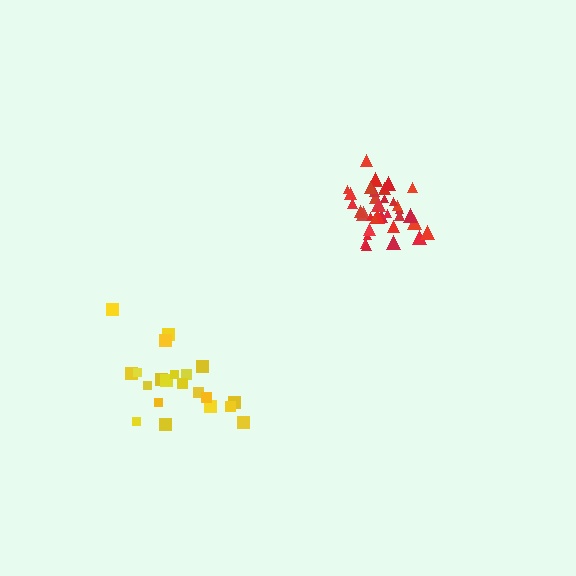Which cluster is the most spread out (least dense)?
Yellow.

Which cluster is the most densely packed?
Red.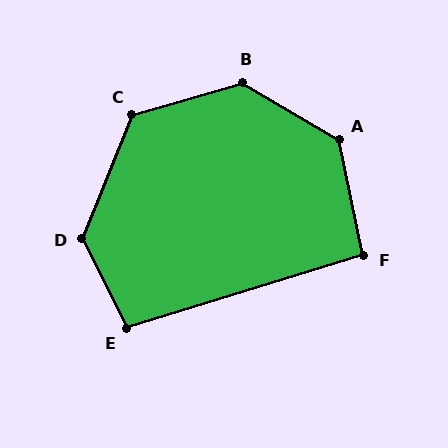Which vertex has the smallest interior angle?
F, at approximately 95 degrees.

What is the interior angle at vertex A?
Approximately 132 degrees (obtuse).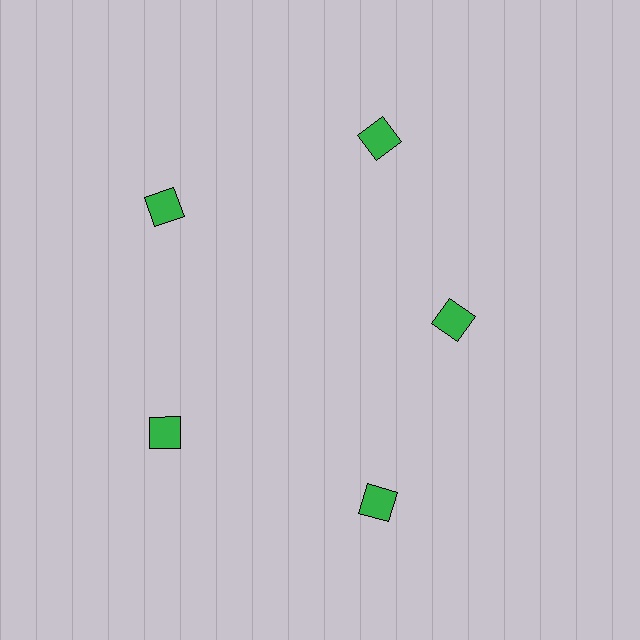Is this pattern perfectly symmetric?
No. The 5 green squares are arranged in a ring, but one element near the 3 o'clock position is pulled inward toward the center, breaking the 5-fold rotational symmetry.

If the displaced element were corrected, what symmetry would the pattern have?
It would have 5-fold rotational symmetry — the pattern would map onto itself every 72 degrees.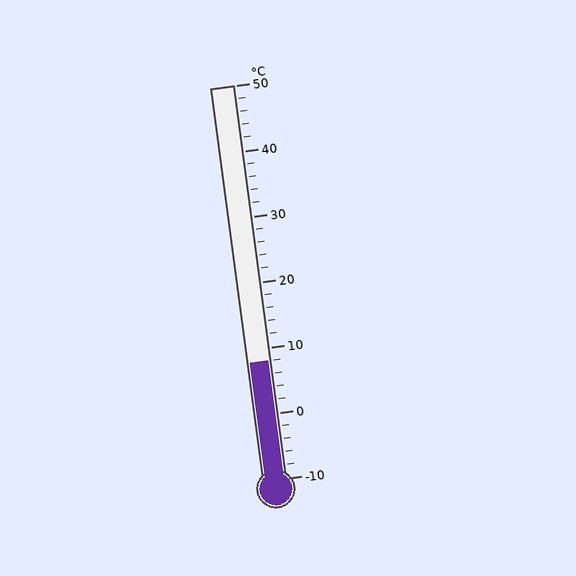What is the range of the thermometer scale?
The thermometer scale ranges from -10°C to 50°C.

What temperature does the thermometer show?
The thermometer shows approximately 8°C.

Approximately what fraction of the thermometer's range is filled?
The thermometer is filled to approximately 30% of its range.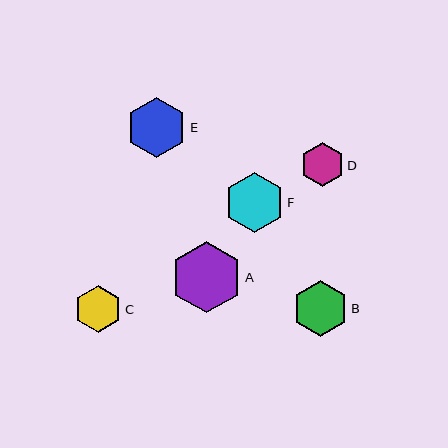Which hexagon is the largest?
Hexagon A is the largest with a size of approximately 71 pixels.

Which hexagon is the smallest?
Hexagon D is the smallest with a size of approximately 43 pixels.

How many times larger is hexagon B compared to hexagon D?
Hexagon B is approximately 1.3 times the size of hexagon D.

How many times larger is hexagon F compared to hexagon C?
Hexagon F is approximately 1.3 times the size of hexagon C.